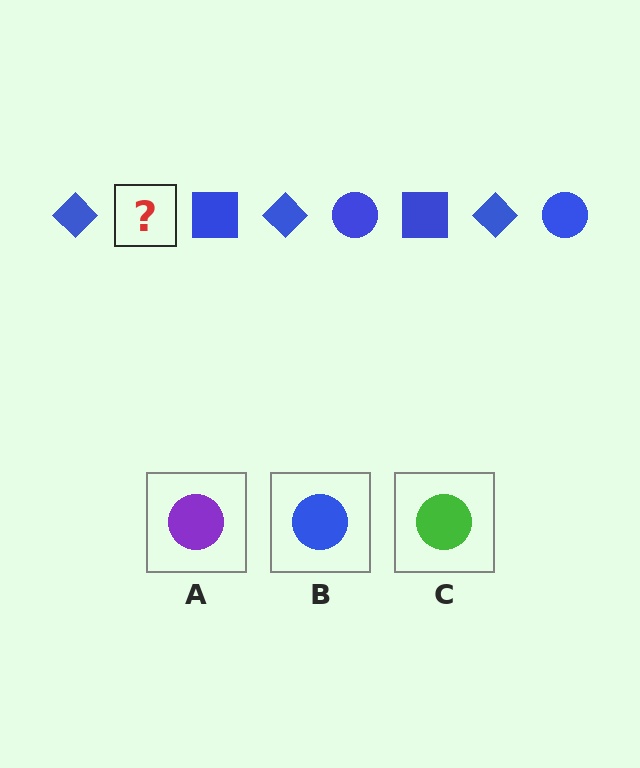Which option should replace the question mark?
Option B.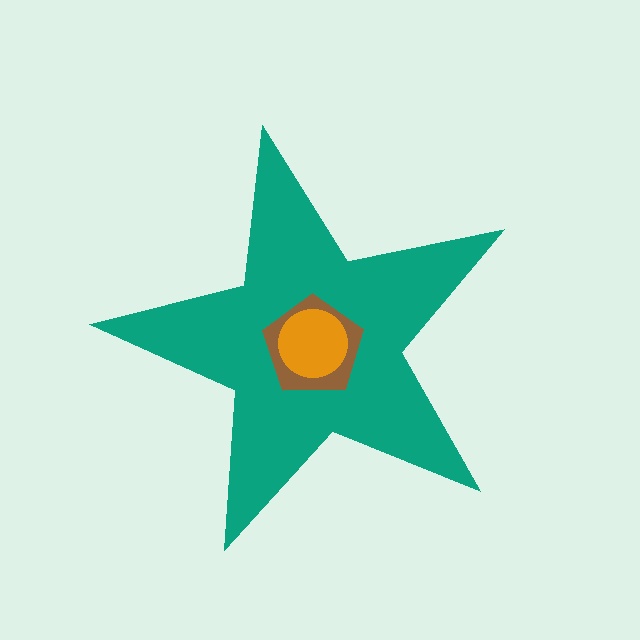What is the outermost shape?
The teal star.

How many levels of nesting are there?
3.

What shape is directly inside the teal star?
The brown pentagon.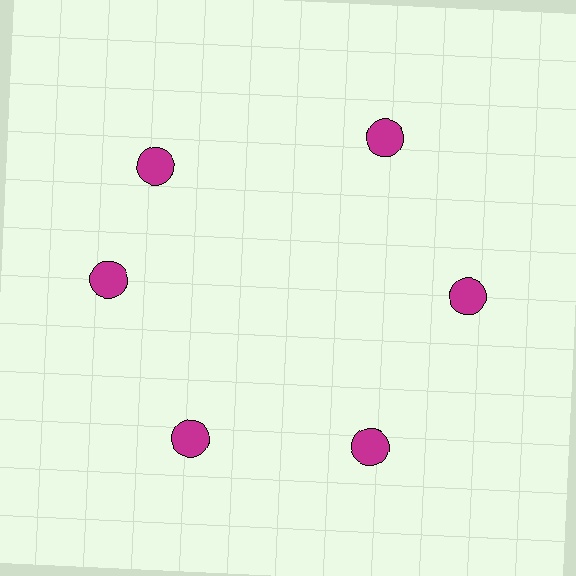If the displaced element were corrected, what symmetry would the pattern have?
It would have 6-fold rotational symmetry — the pattern would map onto itself every 60 degrees.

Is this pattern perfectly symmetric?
No. The 6 magenta circles are arranged in a ring, but one element near the 11 o'clock position is rotated out of alignment along the ring, breaking the 6-fold rotational symmetry.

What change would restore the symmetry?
The symmetry would be restored by rotating it back into even spacing with its neighbors so that all 6 circles sit at equal angles and equal distance from the center.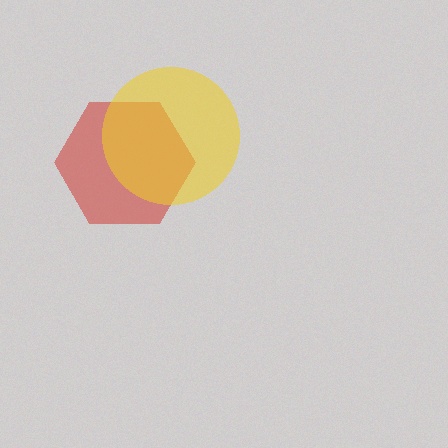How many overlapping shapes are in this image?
There are 2 overlapping shapes in the image.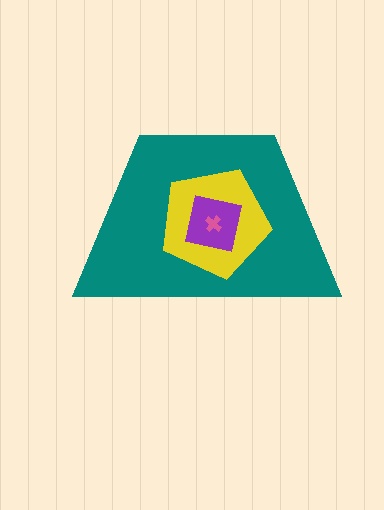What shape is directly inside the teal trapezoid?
The yellow pentagon.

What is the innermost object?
The pink cross.